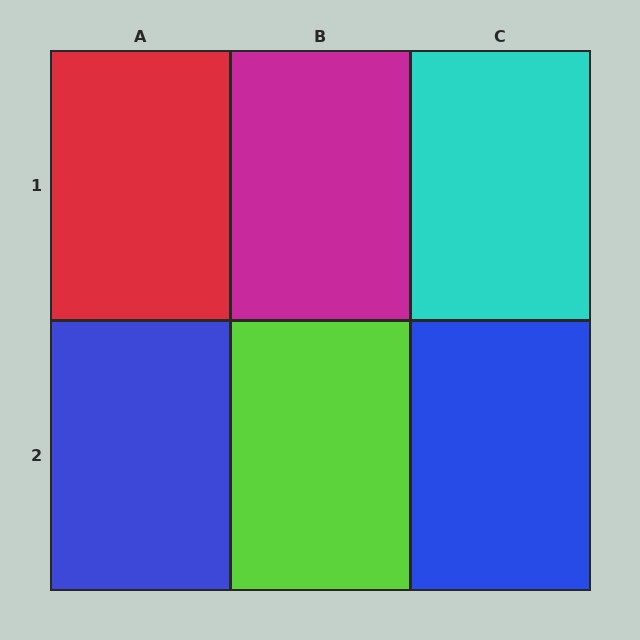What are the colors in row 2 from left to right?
Blue, lime, blue.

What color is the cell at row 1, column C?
Cyan.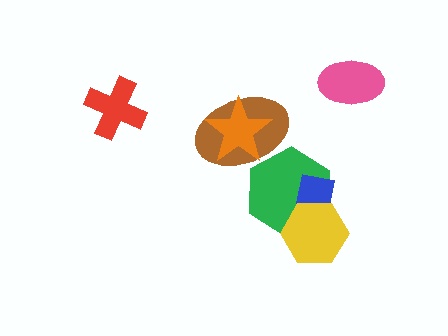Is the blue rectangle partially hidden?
Yes, it is partially covered by another shape.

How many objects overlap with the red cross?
0 objects overlap with the red cross.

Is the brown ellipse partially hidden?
Yes, it is partially covered by another shape.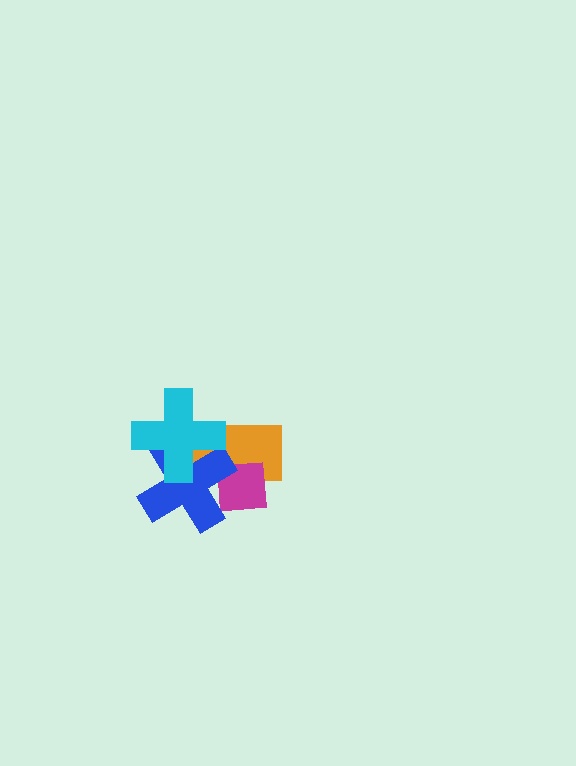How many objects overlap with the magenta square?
2 objects overlap with the magenta square.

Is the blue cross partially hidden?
Yes, it is partially covered by another shape.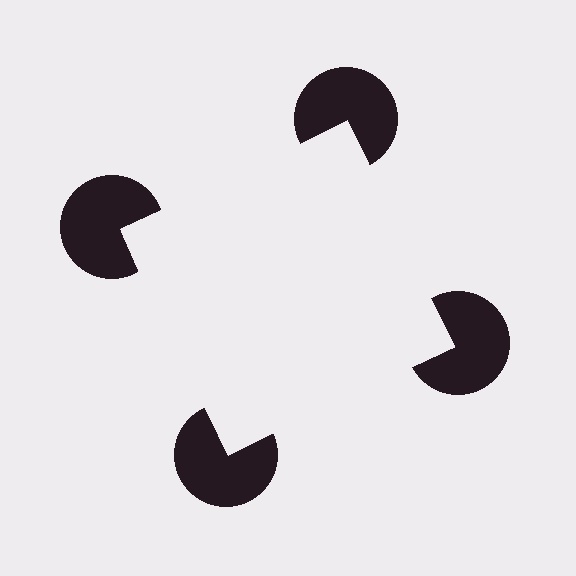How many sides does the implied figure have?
4 sides.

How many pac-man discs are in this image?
There are 4 — one at each vertex of the illusory square.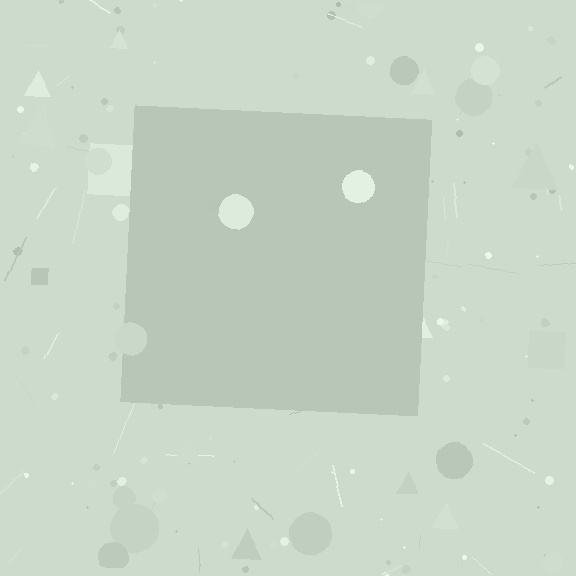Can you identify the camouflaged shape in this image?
The camouflaged shape is a square.